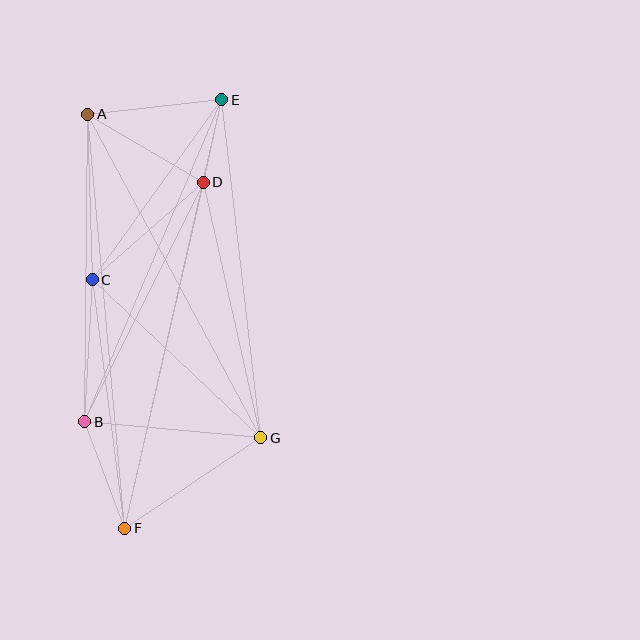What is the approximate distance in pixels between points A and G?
The distance between A and G is approximately 367 pixels.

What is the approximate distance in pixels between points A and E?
The distance between A and E is approximately 135 pixels.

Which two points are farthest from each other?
Points E and F are farthest from each other.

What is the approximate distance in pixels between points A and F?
The distance between A and F is approximately 416 pixels.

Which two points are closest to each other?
Points D and E are closest to each other.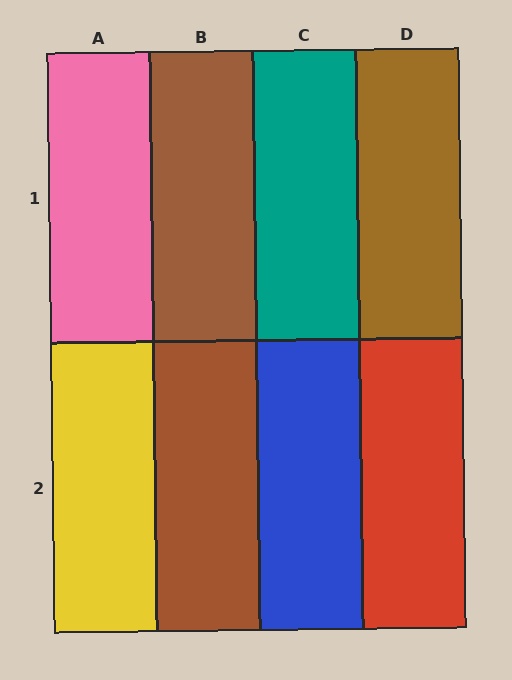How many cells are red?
1 cell is red.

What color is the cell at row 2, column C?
Blue.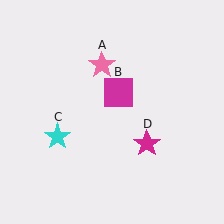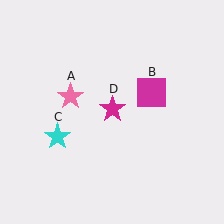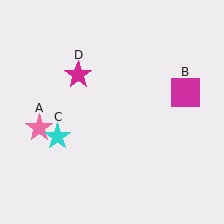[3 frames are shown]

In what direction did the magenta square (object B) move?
The magenta square (object B) moved right.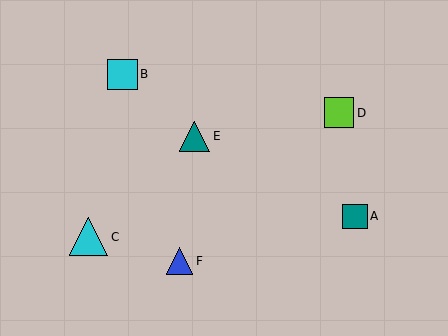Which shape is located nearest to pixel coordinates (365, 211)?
The teal square (labeled A) at (355, 216) is nearest to that location.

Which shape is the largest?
The cyan triangle (labeled C) is the largest.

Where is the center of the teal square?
The center of the teal square is at (355, 216).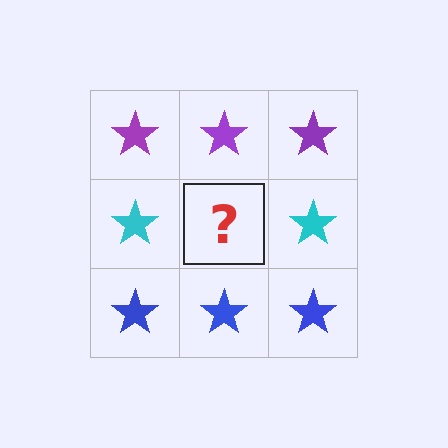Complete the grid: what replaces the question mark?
The question mark should be replaced with a cyan star.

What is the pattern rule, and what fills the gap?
The rule is that each row has a consistent color. The gap should be filled with a cyan star.